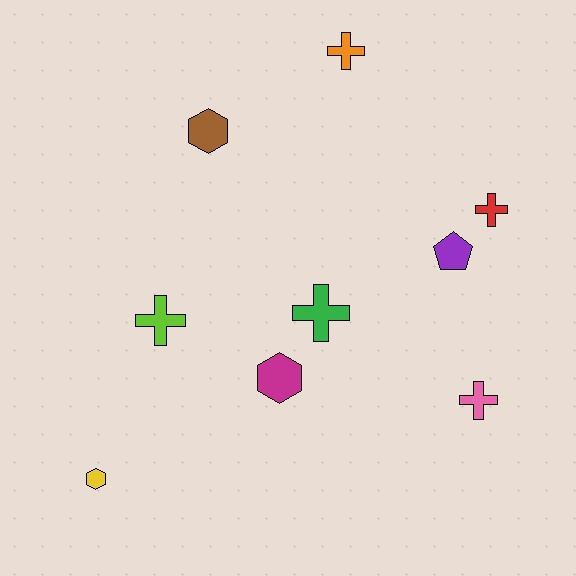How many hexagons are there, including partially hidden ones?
There are 3 hexagons.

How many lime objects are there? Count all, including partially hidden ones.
There is 1 lime object.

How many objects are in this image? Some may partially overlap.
There are 9 objects.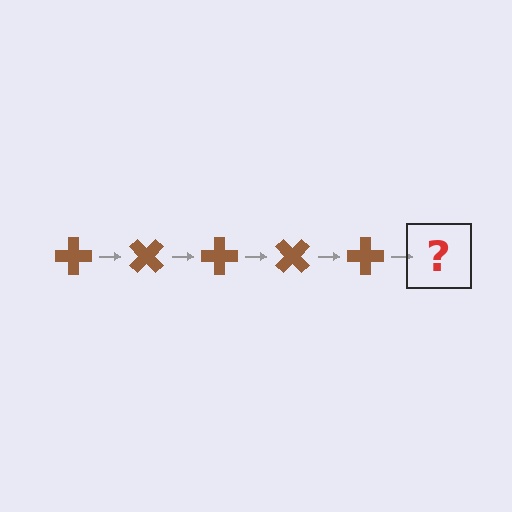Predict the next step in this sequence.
The next step is a brown cross rotated 225 degrees.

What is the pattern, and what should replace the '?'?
The pattern is that the cross rotates 45 degrees each step. The '?' should be a brown cross rotated 225 degrees.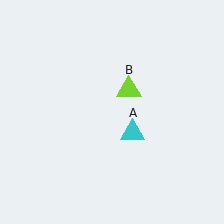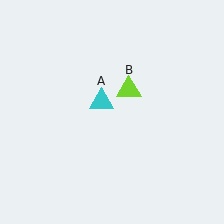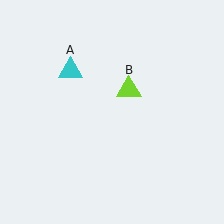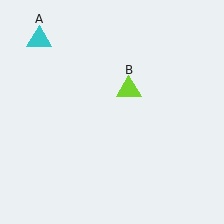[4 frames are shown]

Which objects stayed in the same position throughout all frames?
Lime triangle (object B) remained stationary.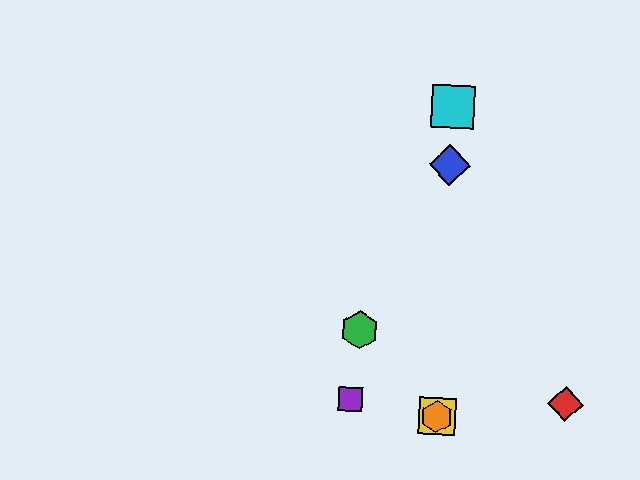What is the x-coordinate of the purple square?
The purple square is at x≈351.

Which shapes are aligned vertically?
The blue diamond, the yellow square, the orange hexagon, the cyan square are aligned vertically.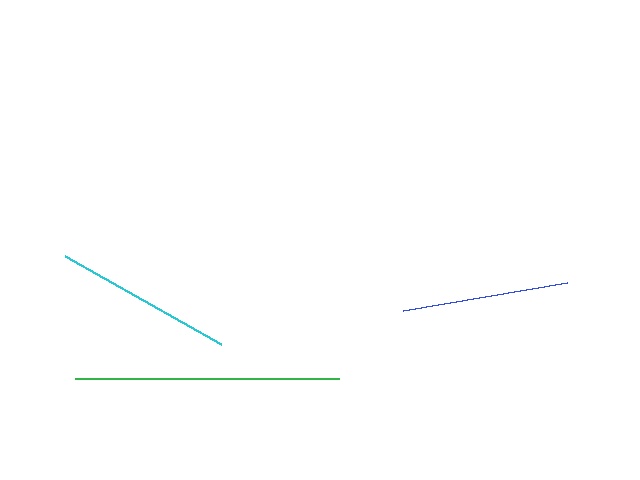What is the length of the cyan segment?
The cyan segment is approximately 179 pixels long.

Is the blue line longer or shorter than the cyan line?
The cyan line is longer than the blue line.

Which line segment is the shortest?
The blue line is the shortest at approximately 166 pixels.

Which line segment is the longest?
The green line is the longest at approximately 264 pixels.